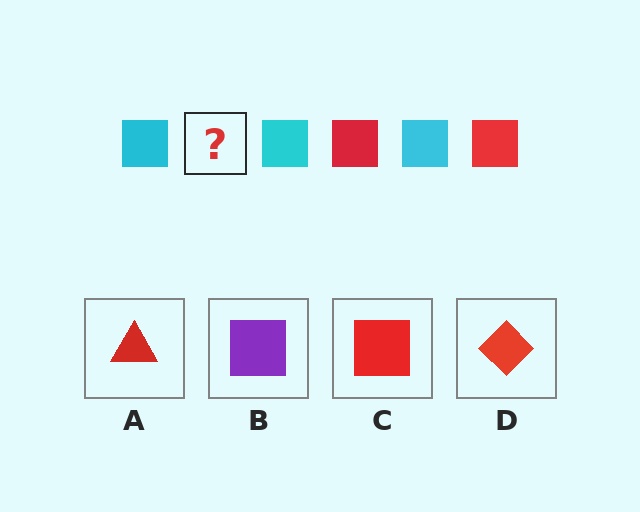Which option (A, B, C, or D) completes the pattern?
C.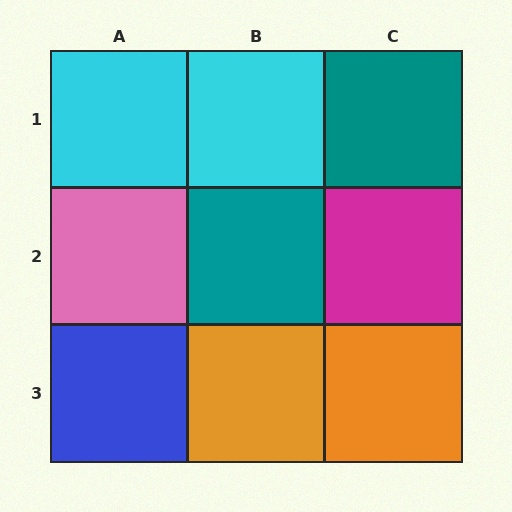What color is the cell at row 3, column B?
Orange.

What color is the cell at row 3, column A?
Blue.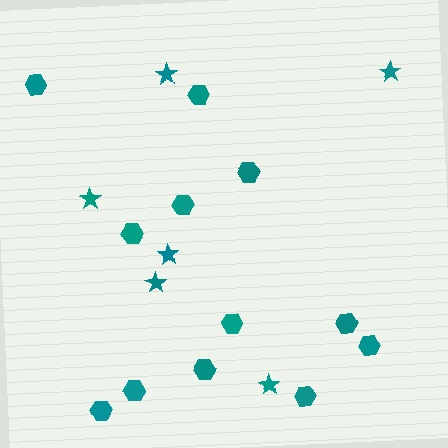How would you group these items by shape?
There are 2 groups: one group of hexagons (12) and one group of stars (6).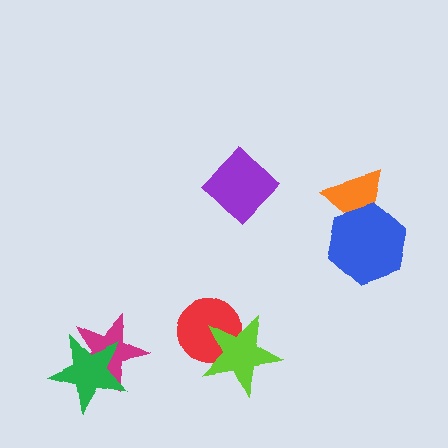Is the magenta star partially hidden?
Yes, it is partially covered by another shape.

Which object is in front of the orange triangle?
The blue hexagon is in front of the orange triangle.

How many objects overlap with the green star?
1 object overlaps with the green star.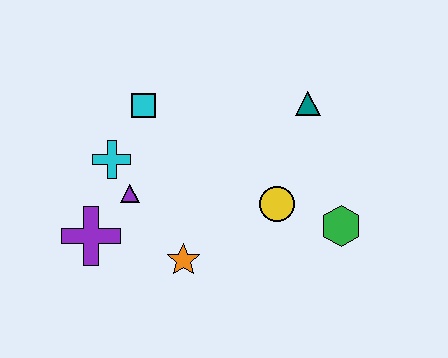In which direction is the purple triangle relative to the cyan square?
The purple triangle is below the cyan square.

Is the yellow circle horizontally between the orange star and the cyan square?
No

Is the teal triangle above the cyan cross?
Yes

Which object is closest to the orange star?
The purple triangle is closest to the orange star.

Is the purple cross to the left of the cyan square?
Yes